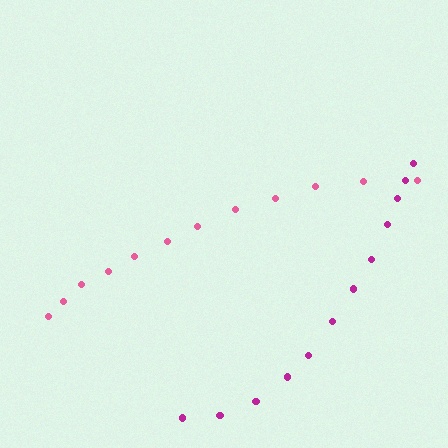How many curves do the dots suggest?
There are 2 distinct paths.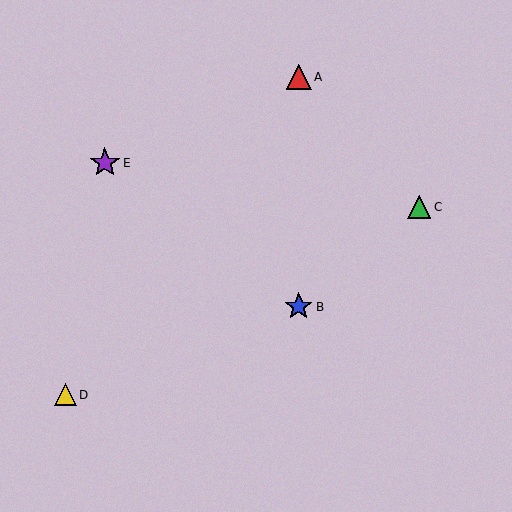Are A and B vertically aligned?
Yes, both are at x≈299.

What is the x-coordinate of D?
Object D is at x≈65.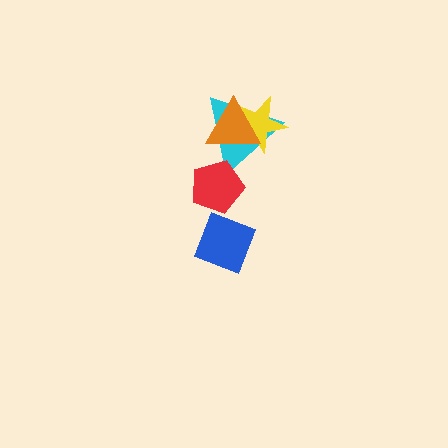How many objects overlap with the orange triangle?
2 objects overlap with the orange triangle.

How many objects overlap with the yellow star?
2 objects overlap with the yellow star.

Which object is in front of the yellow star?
The orange triangle is in front of the yellow star.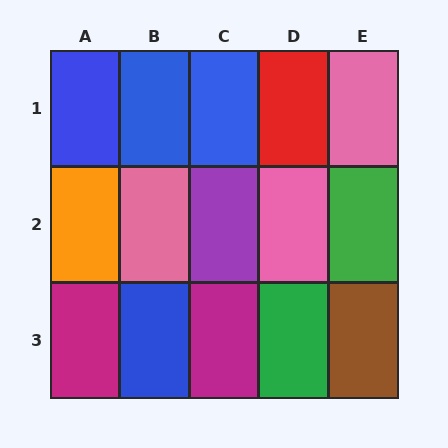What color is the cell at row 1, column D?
Red.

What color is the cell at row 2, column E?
Green.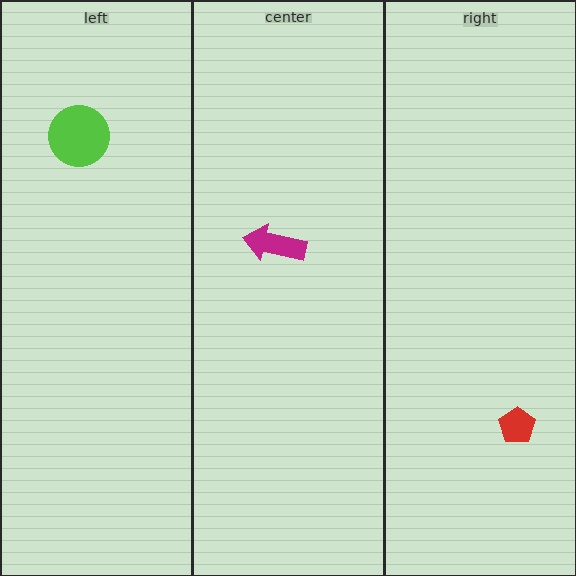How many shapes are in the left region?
1.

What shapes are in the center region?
The magenta arrow.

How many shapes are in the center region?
1.